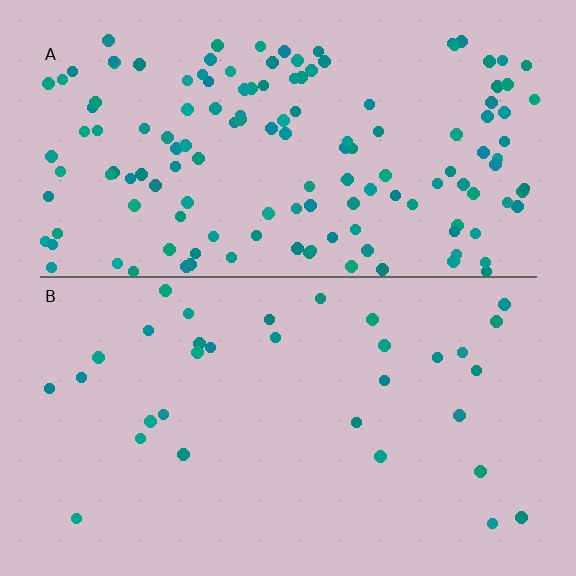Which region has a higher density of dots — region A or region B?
A (the top).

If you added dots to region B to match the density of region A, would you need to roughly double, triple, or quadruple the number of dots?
Approximately quadruple.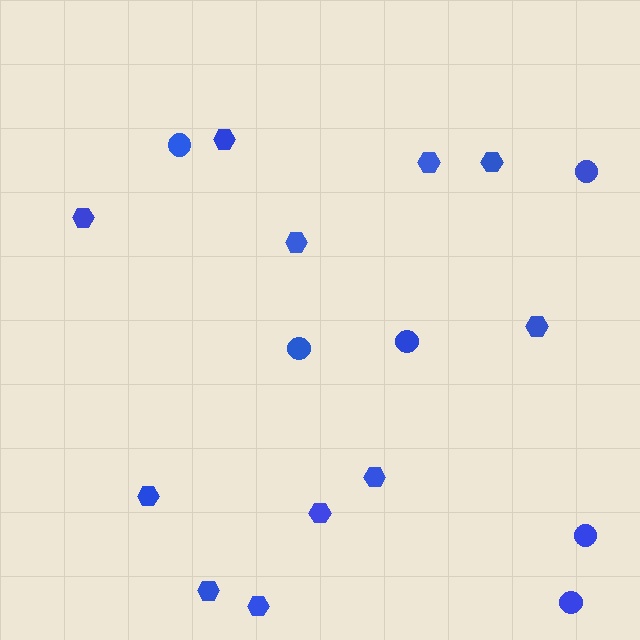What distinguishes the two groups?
There are 2 groups: one group of circles (6) and one group of hexagons (11).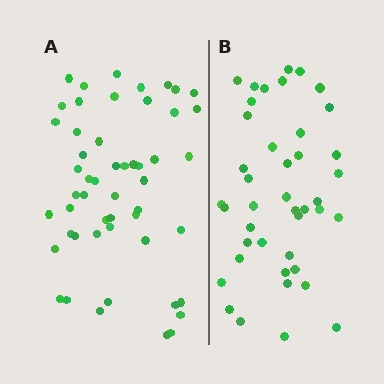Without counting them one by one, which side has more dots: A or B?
Region A (the left region) has more dots.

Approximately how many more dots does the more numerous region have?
Region A has roughly 10 or so more dots than region B.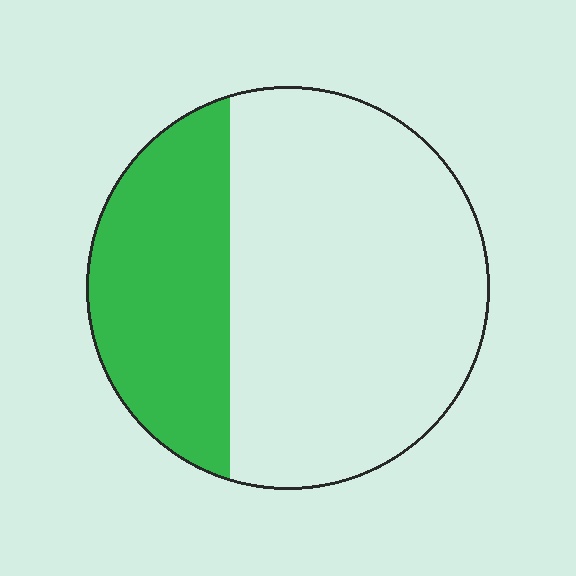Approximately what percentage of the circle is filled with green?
Approximately 30%.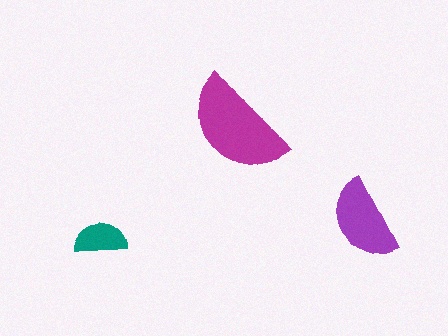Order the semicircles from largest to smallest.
the magenta one, the purple one, the teal one.